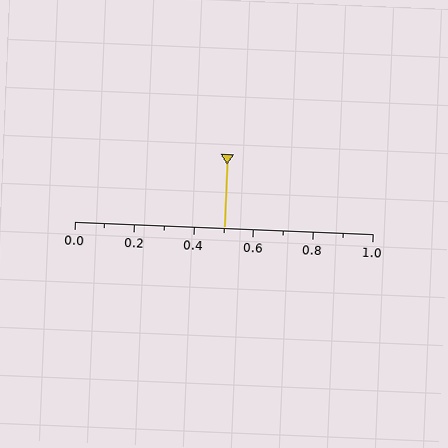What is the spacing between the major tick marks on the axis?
The major ticks are spaced 0.2 apart.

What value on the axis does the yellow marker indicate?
The marker indicates approximately 0.5.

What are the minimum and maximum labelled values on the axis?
The axis runs from 0.0 to 1.0.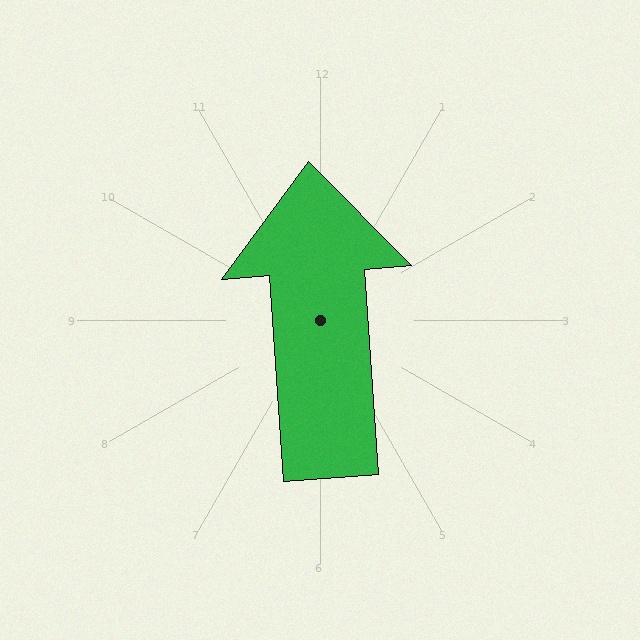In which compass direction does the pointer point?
North.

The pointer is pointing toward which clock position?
Roughly 12 o'clock.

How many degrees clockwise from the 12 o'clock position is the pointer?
Approximately 356 degrees.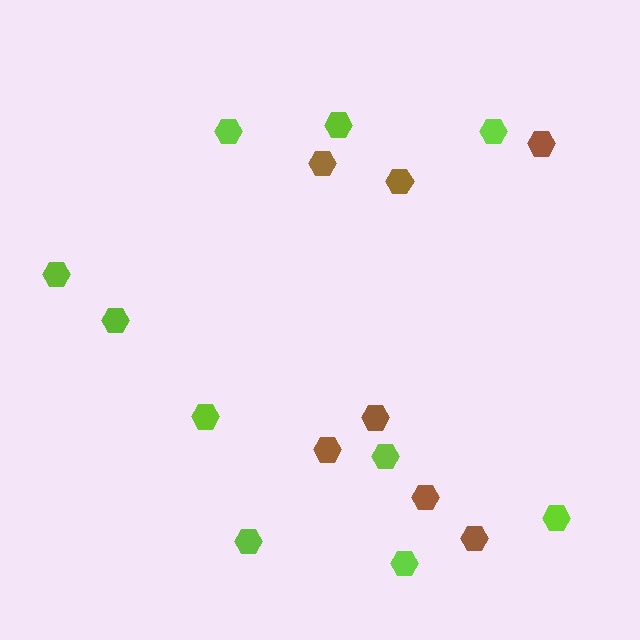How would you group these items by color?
There are 2 groups: one group of brown hexagons (7) and one group of lime hexagons (10).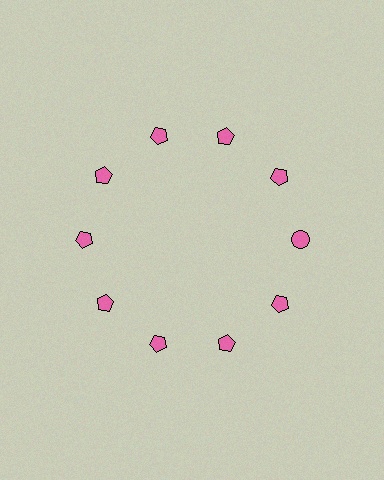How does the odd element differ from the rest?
It has a different shape: circle instead of pentagon.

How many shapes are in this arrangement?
There are 10 shapes arranged in a ring pattern.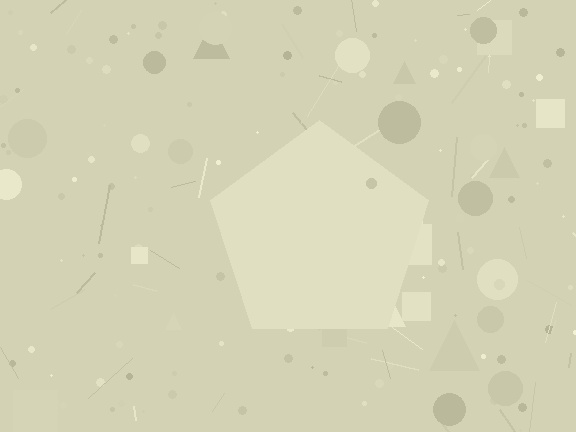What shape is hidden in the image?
A pentagon is hidden in the image.